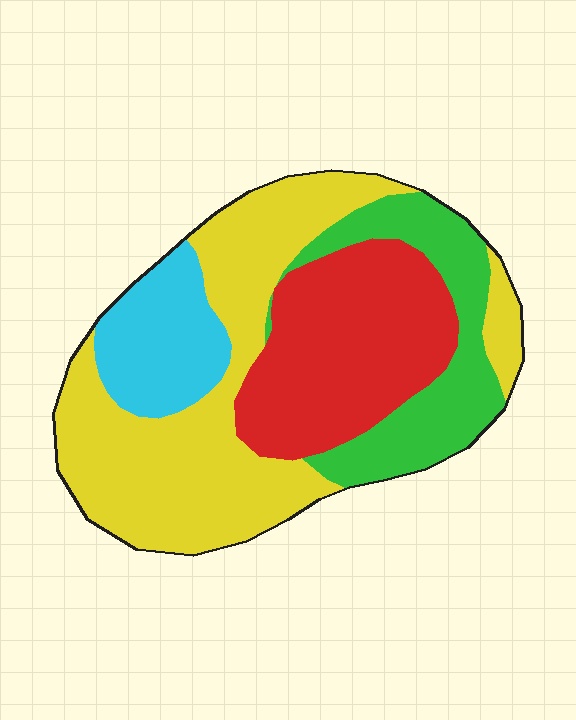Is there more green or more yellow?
Yellow.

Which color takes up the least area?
Cyan, at roughly 15%.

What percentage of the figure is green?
Green covers about 20% of the figure.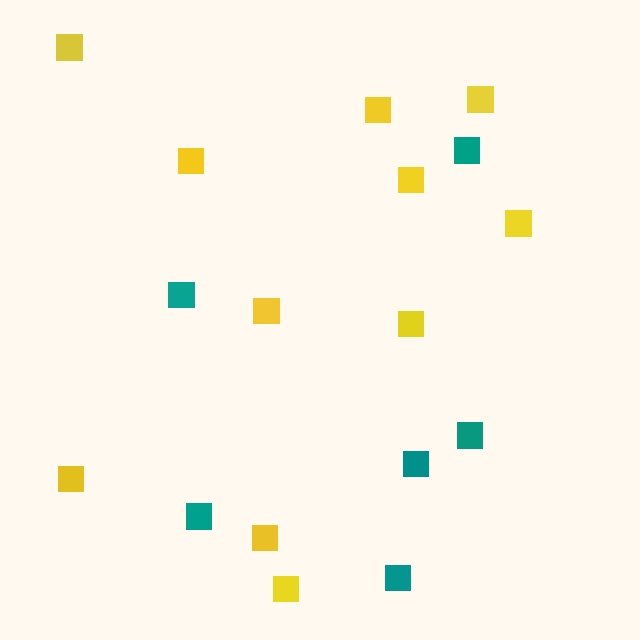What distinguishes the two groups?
There are 2 groups: one group of teal squares (6) and one group of yellow squares (11).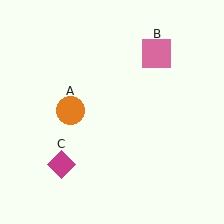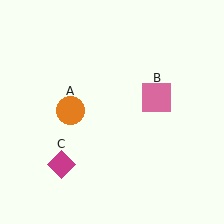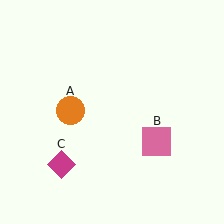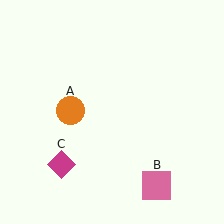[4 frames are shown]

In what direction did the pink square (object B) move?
The pink square (object B) moved down.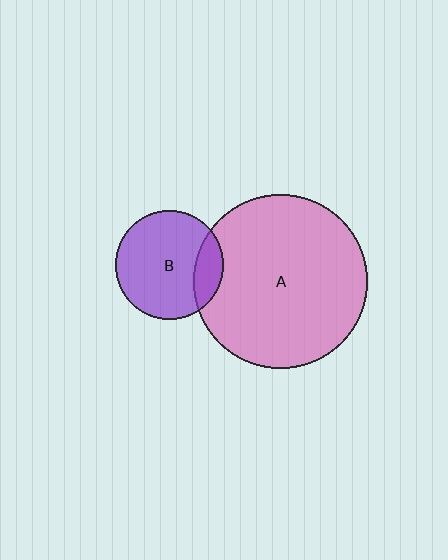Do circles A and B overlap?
Yes.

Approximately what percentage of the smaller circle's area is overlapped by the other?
Approximately 20%.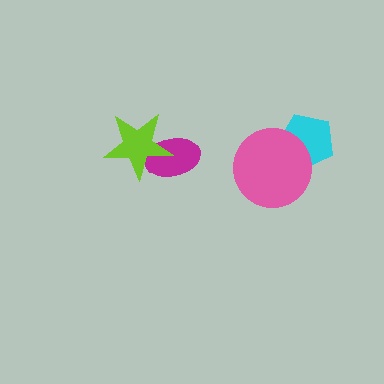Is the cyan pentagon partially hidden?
Yes, it is partially covered by another shape.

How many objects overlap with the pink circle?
1 object overlaps with the pink circle.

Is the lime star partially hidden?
No, no other shape covers it.